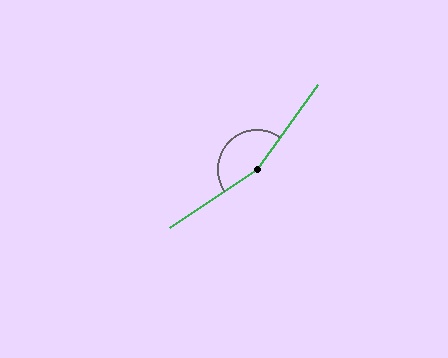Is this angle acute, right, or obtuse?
It is obtuse.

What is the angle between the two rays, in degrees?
Approximately 159 degrees.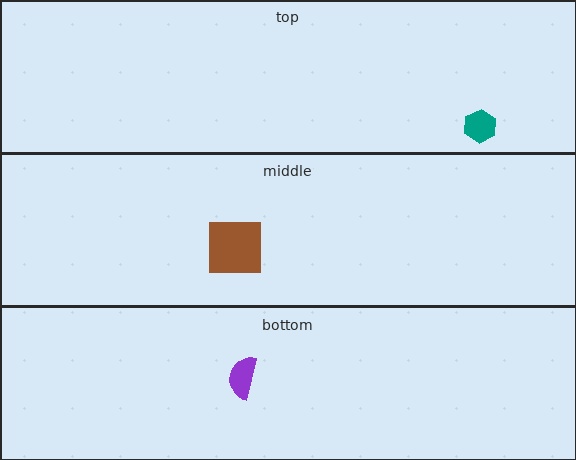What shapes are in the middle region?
The brown square.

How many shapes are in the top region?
1.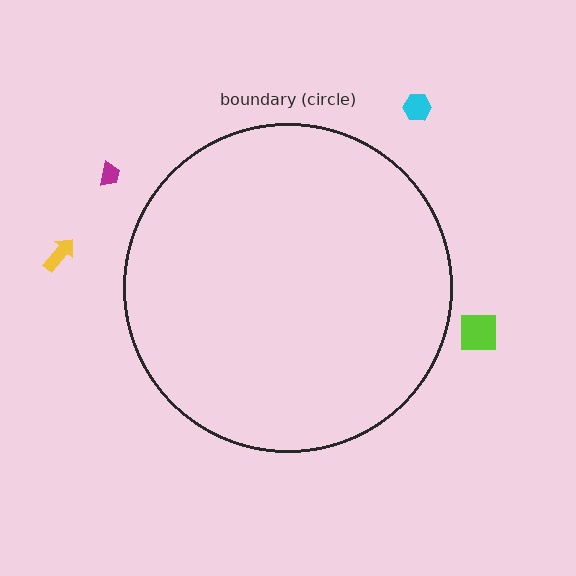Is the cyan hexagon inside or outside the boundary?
Outside.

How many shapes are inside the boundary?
0 inside, 4 outside.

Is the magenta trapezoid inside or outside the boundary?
Outside.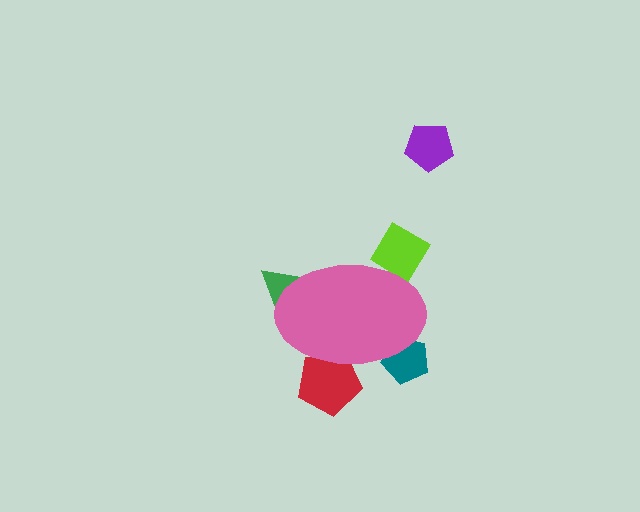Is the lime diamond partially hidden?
Yes, the lime diamond is partially hidden behind the pink ellipse.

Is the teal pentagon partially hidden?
Yes, the teal pentagon is partially hidden behind the pink ellipse.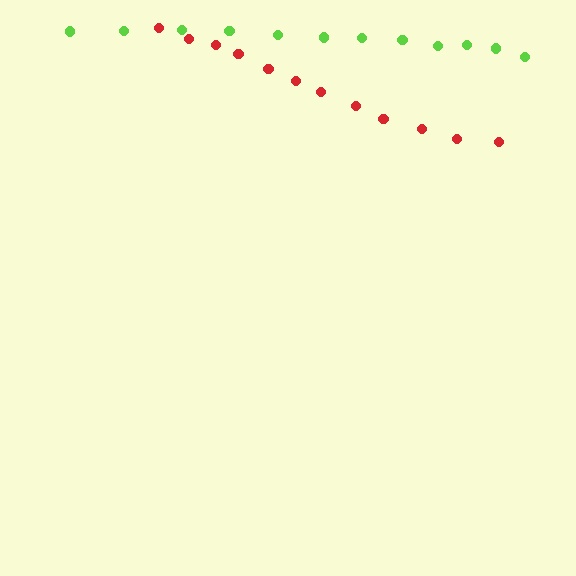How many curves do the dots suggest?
There are 2 distinct paths.